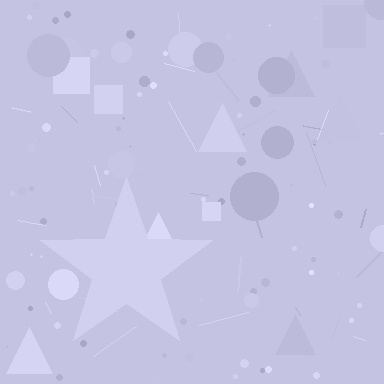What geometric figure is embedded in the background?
A star is embedded in the background.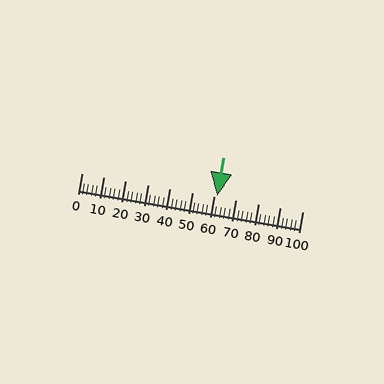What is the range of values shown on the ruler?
The ruler shows values from 0 to 100.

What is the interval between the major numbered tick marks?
The major tick marks are spaced 10 units apart.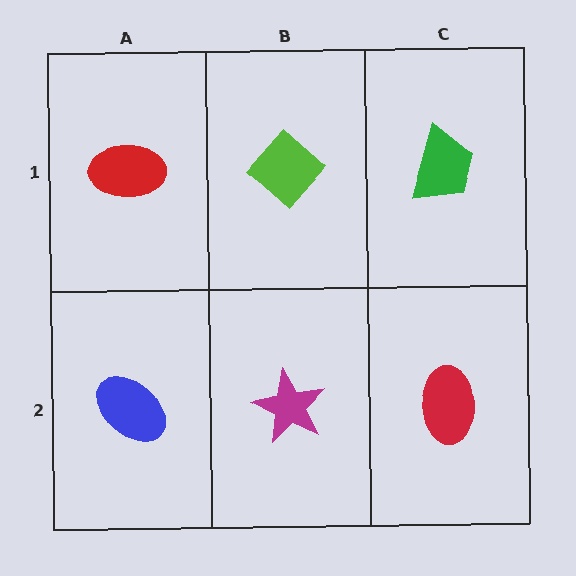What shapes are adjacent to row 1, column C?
A red ellipse (row 2, column C), a lime diamond (row 1, column B).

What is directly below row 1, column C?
A red ellipse.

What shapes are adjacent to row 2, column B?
A lime diamond (row 1, column B), a blue ellipse (row 2, column A), a red ellipse (row 2, column C).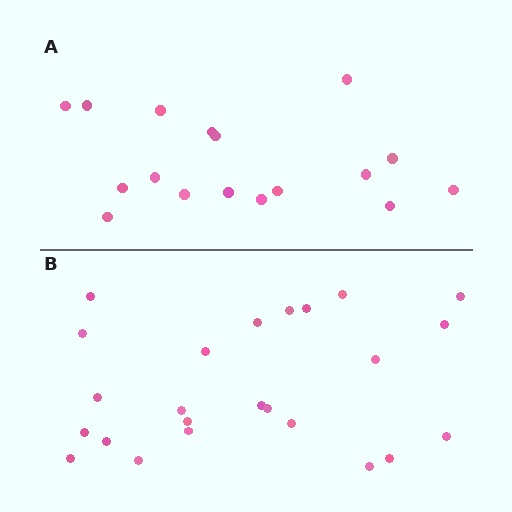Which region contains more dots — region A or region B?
Region B (the bottom region) has more dots.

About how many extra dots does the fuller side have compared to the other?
Region B has roughly 8 or so more dots than region A.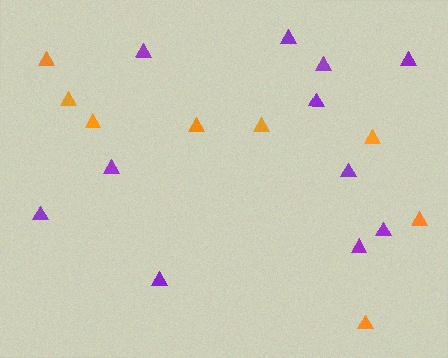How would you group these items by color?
There are 2 groups: one group of purple triangles (11) and one group of orange triangles (8).